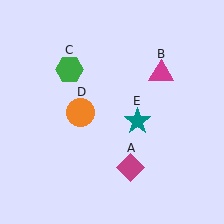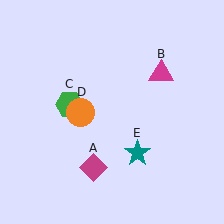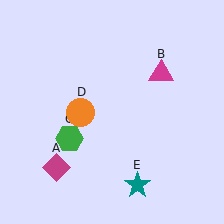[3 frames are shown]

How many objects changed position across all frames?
3 objects changed position: magenta diamond (object A), green hexagon (object C), teal star (object E).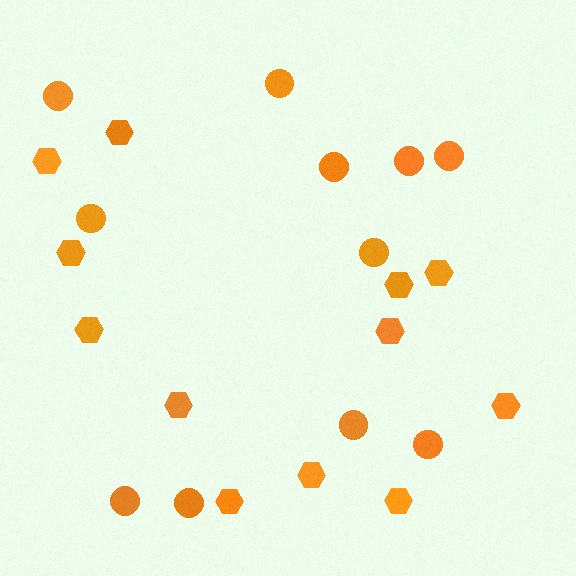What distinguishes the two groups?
There are 2 groups: one group of hexagons (12) and one group of circles (11).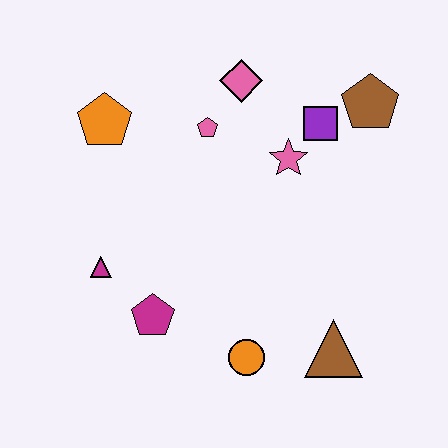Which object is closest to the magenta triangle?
The magenta pentagon is closest to the magenta triangle.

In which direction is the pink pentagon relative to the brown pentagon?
The pink pentagon is to the left of the brown pentagon.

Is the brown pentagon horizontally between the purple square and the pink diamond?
No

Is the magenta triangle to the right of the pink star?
No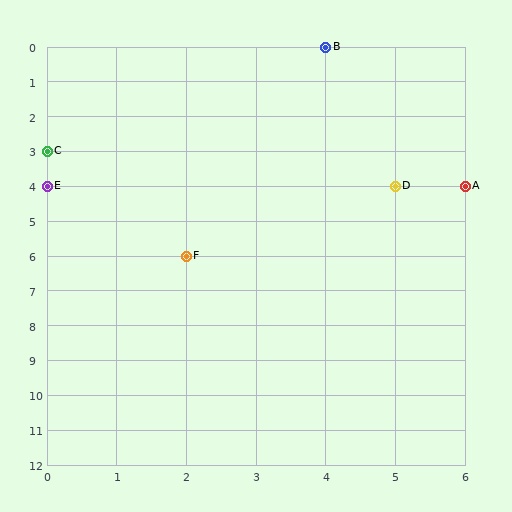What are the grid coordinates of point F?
Point F is at grid coordinates (2, 6).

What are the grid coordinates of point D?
Point D is at grid coordinates (5, 4).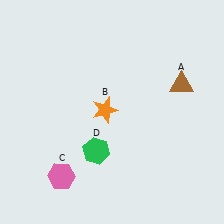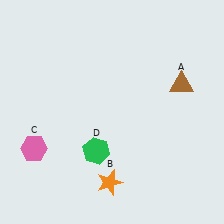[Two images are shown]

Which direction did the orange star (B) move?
The orange star (B) moved down.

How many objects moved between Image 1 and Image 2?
2 objects moved between the two images.